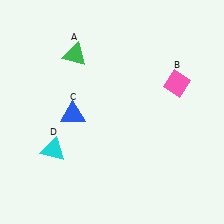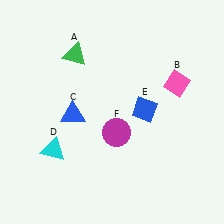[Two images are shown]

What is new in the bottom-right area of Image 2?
A magenta circle (F) was added in the bottom-right area of Image 2.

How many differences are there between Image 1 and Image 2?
There are 2 differences between the two images.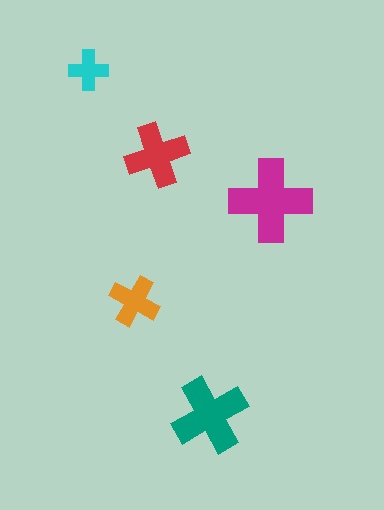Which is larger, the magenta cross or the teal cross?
The magenta one.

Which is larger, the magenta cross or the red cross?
The magenta one.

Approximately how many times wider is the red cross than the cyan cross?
About 1.5 times wider.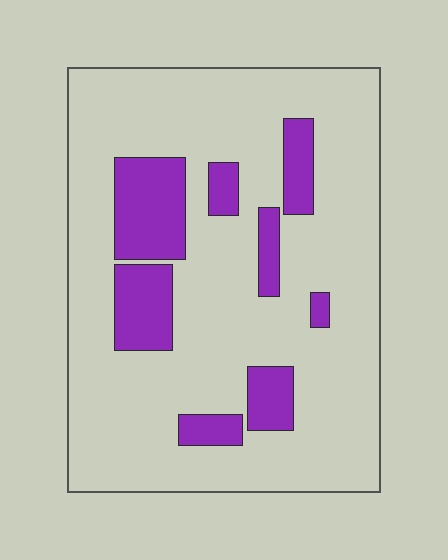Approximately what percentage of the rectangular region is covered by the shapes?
Approximately 20%.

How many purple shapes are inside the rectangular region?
8.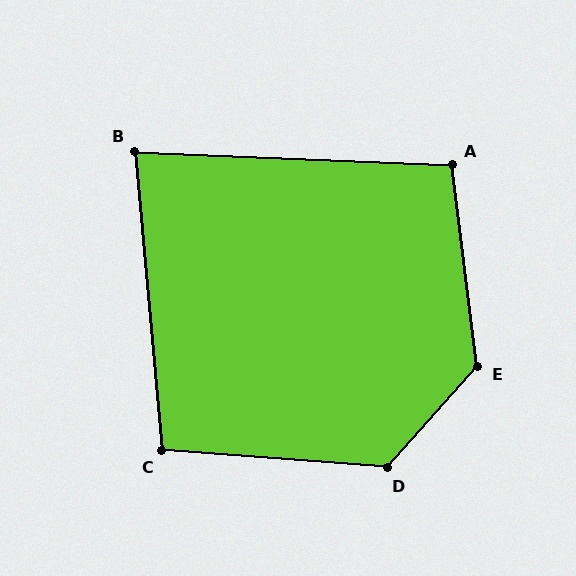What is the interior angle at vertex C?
Approximately 100 degrees (obtuse).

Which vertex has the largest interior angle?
E, at approximately 131 degrees.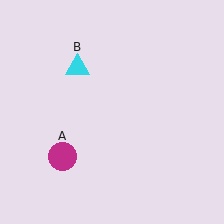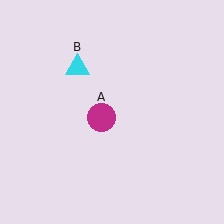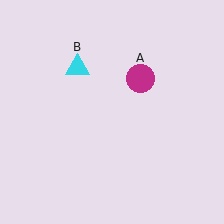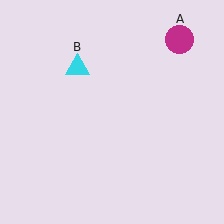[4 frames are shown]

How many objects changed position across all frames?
1 object changed position: magenta circle (object A).